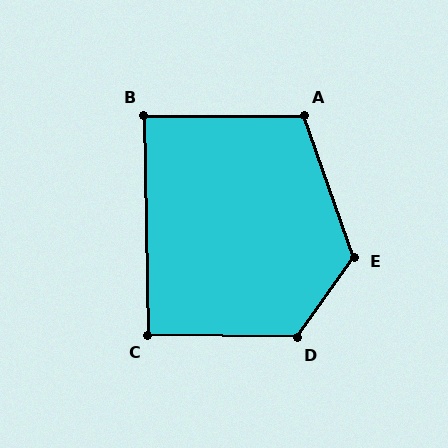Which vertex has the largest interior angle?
E, at approximately 125 degrees.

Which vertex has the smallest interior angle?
B, at approximately 89 degrees.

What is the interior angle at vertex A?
Approximately 110 degrees (obtuse).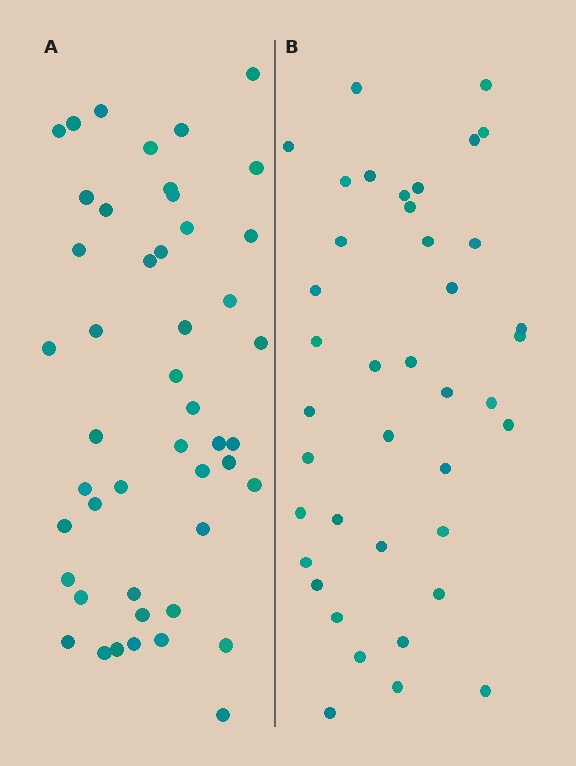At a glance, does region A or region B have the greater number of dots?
Region A (the left region) has more dots.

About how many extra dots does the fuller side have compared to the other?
Region A has roughly 8 or so more dots than region B.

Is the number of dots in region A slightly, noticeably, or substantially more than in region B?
Region A has only slightly more — the two regions are fairly close. The ratio is roughly 1.2 to 1.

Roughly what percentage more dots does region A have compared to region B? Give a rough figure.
About 20% more.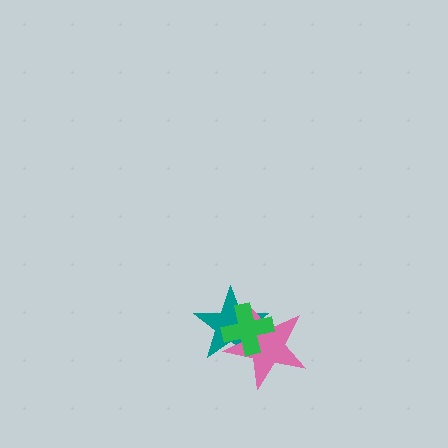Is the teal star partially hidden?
Yes, it is partially covered by another shape.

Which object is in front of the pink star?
The green cross is in front of the pink star.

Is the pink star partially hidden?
Yes, it is partially covered by another shape.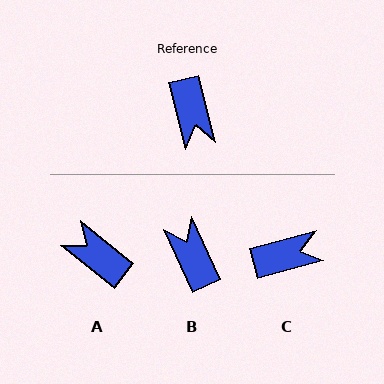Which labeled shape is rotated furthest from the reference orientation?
B, about 169 degrees away.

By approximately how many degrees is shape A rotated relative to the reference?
Approximately 142 degrees clockwise.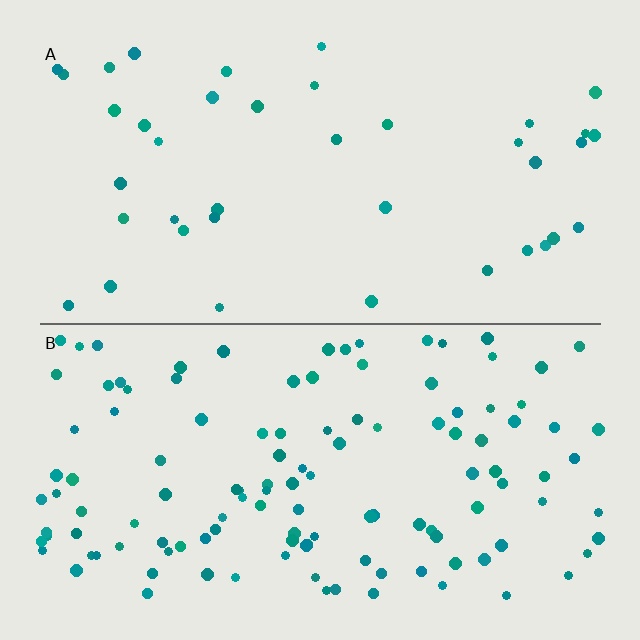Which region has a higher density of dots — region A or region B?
B (the bottom).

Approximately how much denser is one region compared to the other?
Approximately 3.2× — region B over region A.